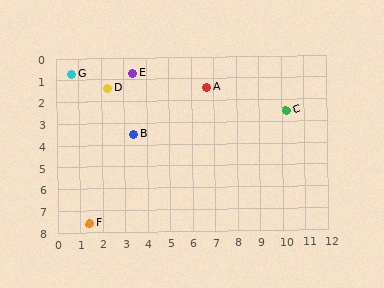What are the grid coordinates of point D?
Point D is at approximately (2.3, 1.4).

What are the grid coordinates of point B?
Point B is at approximately (3.4, 3.5).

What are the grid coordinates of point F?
Point F is at approximately (1.4, 7.6).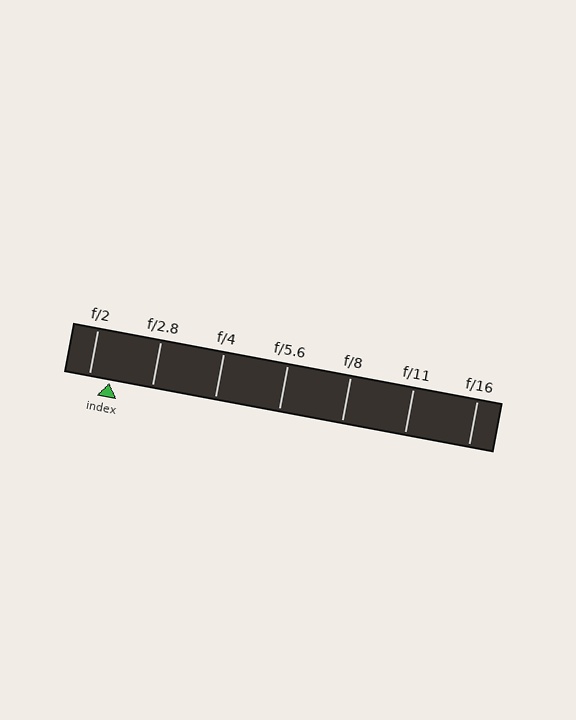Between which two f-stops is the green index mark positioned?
The index mark is between f/2 and f/2.8.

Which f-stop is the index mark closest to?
The index mark is closest to f/2.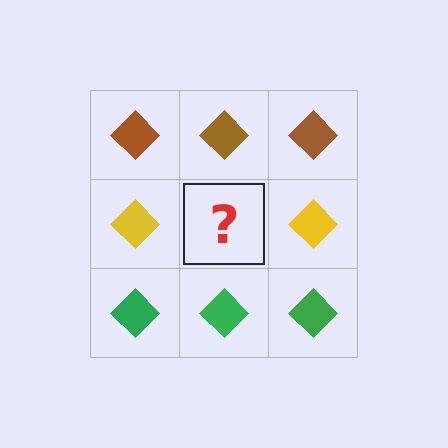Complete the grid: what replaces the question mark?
The question mark should be replaced with a yellow diamond.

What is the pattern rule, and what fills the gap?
The rule is that each row has a consistent color. The gap should be filled with a yellow diamond.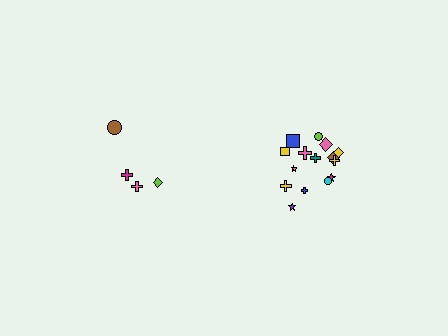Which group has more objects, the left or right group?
The right group.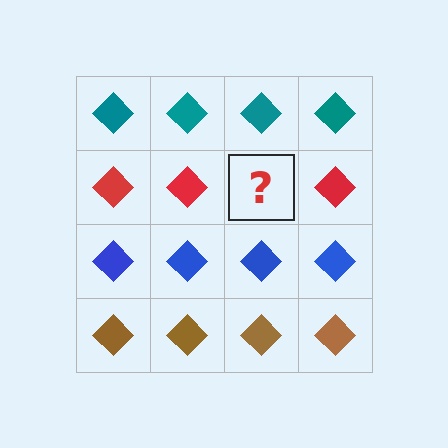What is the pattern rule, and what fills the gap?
The rule is that each row has a consistent color. The gap should be filled with a red diamond.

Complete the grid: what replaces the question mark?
The question mark should be replaced with a red diamond.